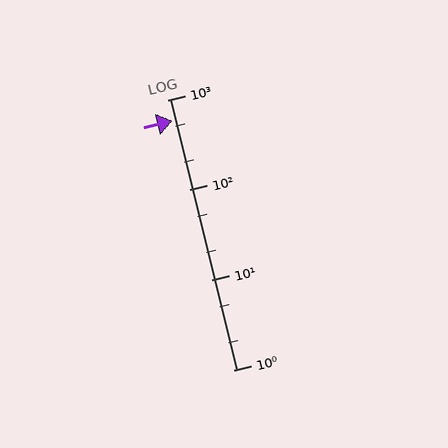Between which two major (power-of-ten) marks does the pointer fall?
The pointer is between 100 and 1000.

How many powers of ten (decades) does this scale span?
The scale spans 3 decades, from 1 to 1000.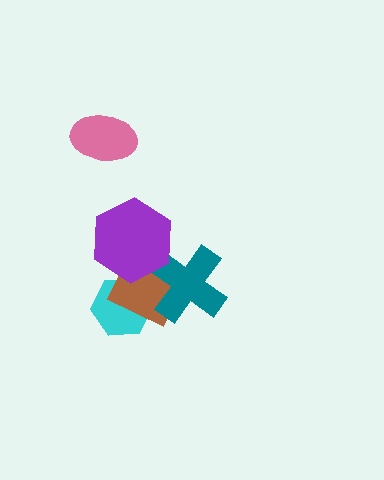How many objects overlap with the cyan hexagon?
1 object overlaps with the cyan hexagon.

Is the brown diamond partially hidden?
Yes, it is partially covered by another shape.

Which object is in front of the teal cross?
The purple hexagon is in front of the teal cross.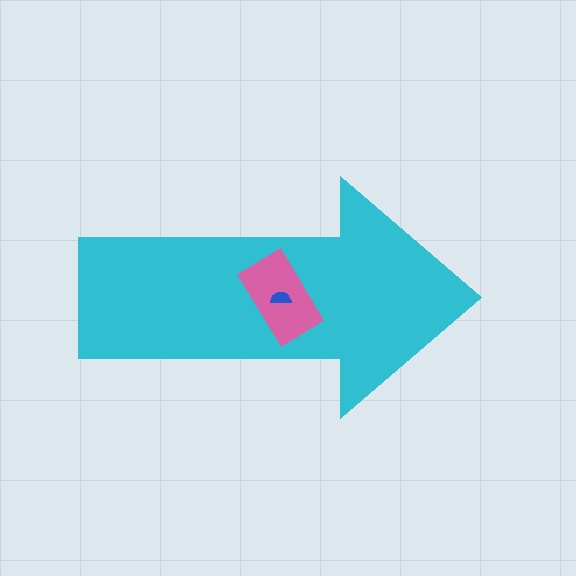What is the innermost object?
The blue semicircle.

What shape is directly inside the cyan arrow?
The pink rectangle.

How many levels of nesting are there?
3.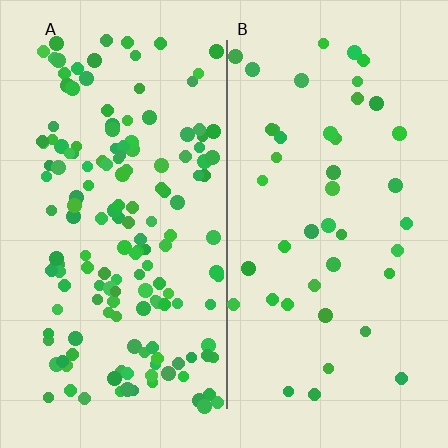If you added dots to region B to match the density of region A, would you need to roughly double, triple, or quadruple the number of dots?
Approximately quadruple.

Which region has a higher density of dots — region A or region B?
A (the left).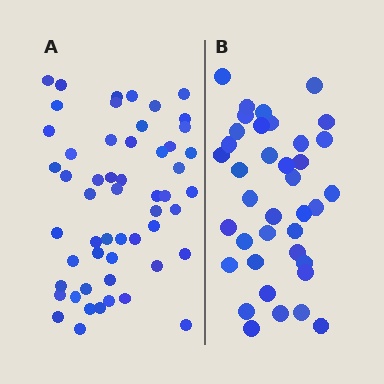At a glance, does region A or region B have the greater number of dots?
Region A (the left region) has more dots.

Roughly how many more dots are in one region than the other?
Region A has approximately 15 more dots than region B.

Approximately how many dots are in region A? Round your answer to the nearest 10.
About 50 dots. (The exact count is 54, which rounds to 50.)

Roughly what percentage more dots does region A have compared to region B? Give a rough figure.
About 40% more.